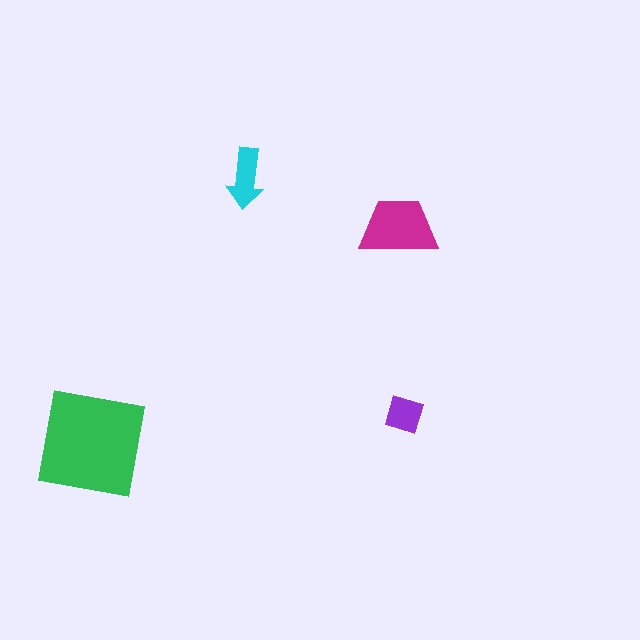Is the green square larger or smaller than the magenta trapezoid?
Larger.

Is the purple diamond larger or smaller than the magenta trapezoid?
Smaller.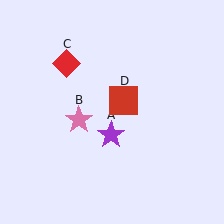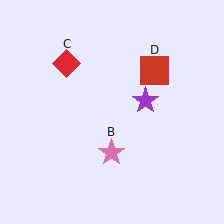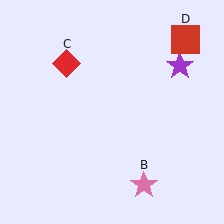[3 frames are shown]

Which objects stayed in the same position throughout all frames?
Red diamond (object C) remained stationary.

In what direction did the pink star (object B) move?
The pink star (object B) moved down and to the right.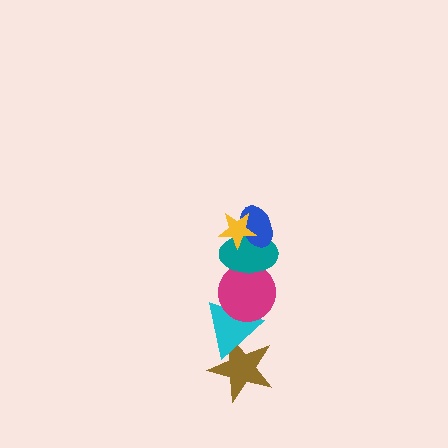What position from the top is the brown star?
The brown star is 6th from the top.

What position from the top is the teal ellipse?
The teal ellipse is 3rd from the top.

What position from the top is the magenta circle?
The magenta circle is 4th from the top.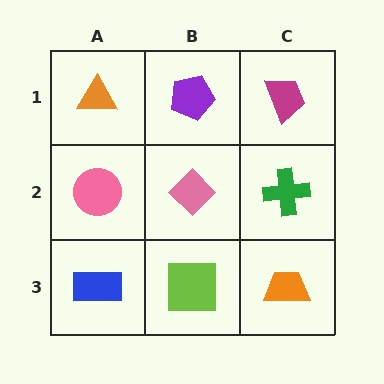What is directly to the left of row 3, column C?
A lime square.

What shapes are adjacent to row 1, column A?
A pink circle (row 2, column A), a purple pentagon (row 1, column B).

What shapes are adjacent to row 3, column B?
A pink diamond (row 2, column B), a blue rectangle (row 3, column A), an orange trapezoid (row 3, column C).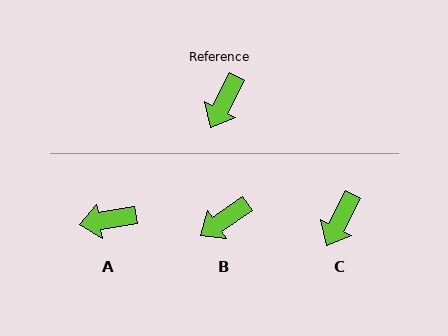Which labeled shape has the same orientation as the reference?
C.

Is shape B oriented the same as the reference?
No, it is off by about 28 degrees.